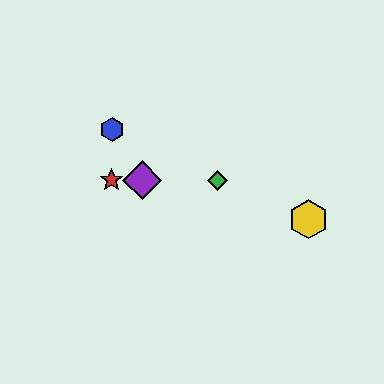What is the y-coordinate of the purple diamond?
The purple diamond is at y≈180.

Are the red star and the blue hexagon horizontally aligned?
No, the red star is at y≈180 and the blue hexagon is at y≈129.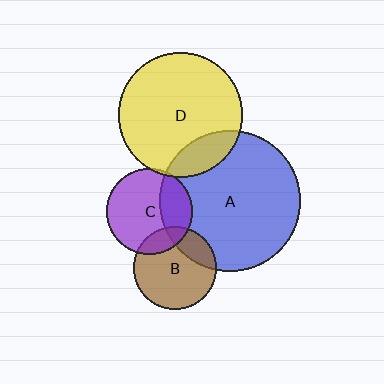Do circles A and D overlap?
Yes.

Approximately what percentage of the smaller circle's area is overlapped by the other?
Approximately 15%.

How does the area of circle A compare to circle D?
Approximately 1.3 times.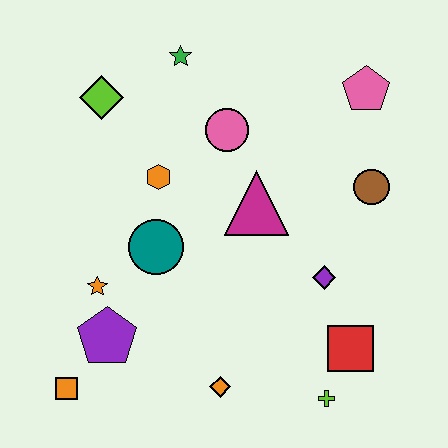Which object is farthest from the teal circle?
The pink pentagon is farthest from the teal circle.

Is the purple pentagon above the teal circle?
No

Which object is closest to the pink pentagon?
The brown circle is closest to the pink pentagon.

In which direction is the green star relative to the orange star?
The green star is above the orange star.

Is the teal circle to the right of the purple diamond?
No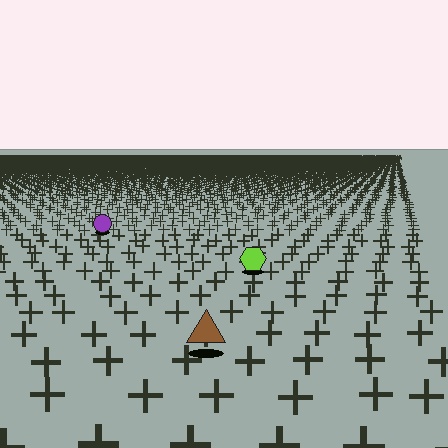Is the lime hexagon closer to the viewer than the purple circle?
Yes. The lime hexagon is closer — you can tell from the texture gradient: the ground texture is coarser near it.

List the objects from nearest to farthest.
From nearest to farthest: the brown triangle, the lime hexagon, the purple circle.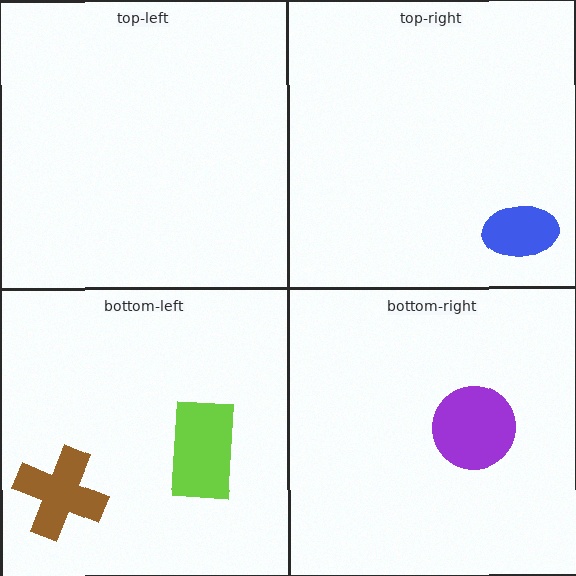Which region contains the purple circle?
The bottom-right region.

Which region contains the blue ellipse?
The top-right region.